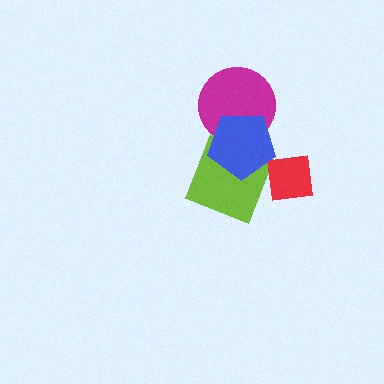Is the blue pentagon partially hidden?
No, no other shape covers it.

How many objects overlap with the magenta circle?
2 objects overlap with the magenta circle.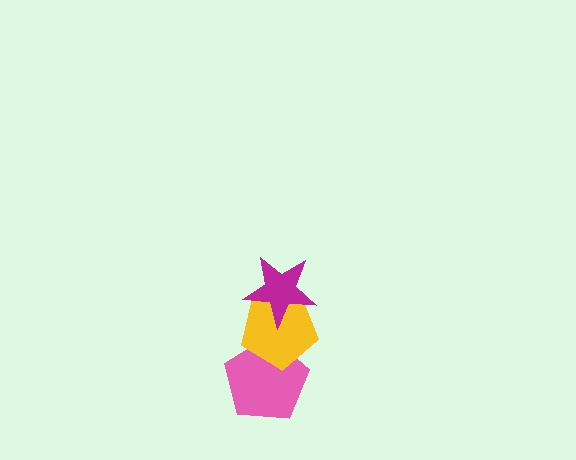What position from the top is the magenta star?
The magenta star is 1st from the top.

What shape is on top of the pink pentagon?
The yellow pentagon is on top of the pink pentagon.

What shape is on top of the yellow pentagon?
The magenta star is on top of the yellow pentagon.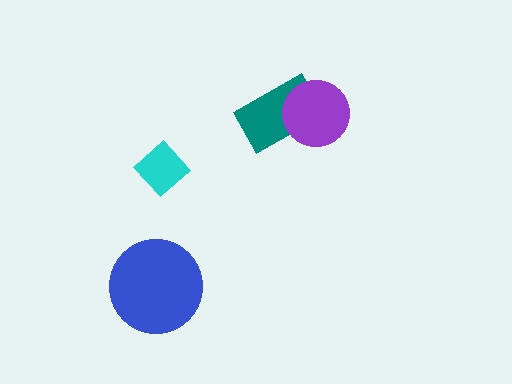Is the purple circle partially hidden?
No, no other shape covers it.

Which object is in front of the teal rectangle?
The purple circle is in front of the teal rectangle.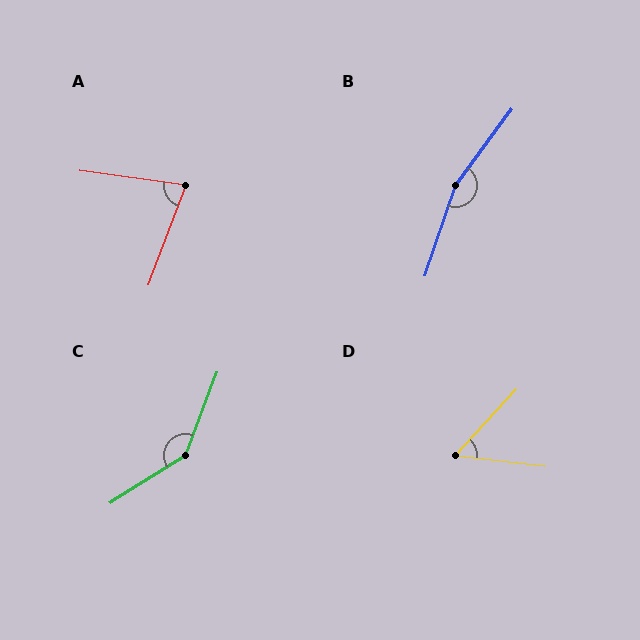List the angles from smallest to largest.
D (54°), A (77°), C (142°), B (162°).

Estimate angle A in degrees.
Approximately 77 degrees.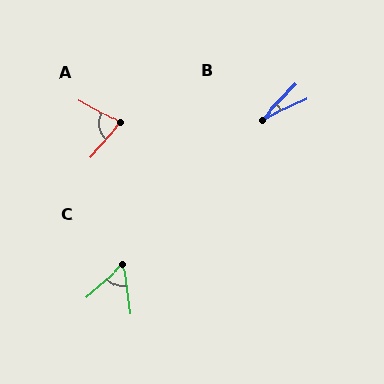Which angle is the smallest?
B, at approximately 22 degrees.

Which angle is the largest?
A, at approximately 78 degrees.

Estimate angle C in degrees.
Approximately 57 degrees.